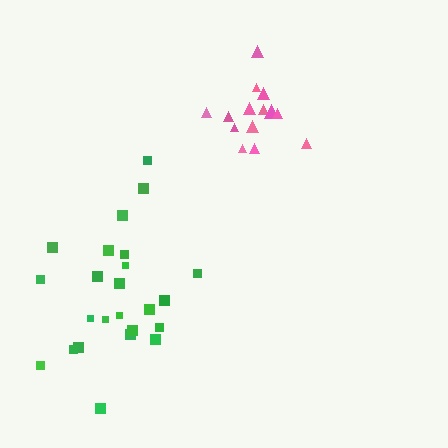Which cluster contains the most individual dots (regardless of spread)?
Green (24).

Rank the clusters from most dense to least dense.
pink, green.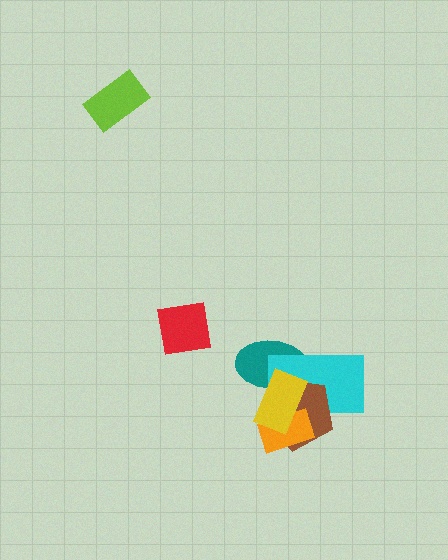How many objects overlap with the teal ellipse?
3 objects overlap with the teal ellipse.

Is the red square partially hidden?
No, no other shape covers it.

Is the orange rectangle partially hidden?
Yes, it is partially covered by another shape.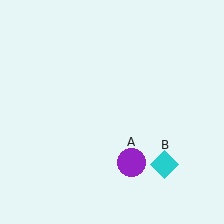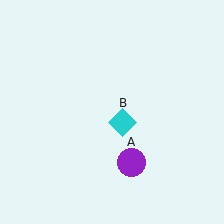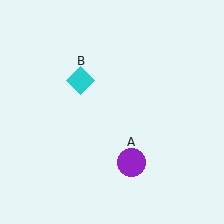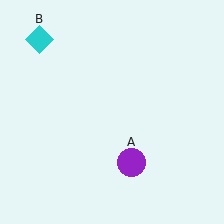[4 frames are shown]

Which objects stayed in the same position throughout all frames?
Purple circle (object A) remained stationary.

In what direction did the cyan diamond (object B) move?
The cyan diamond (object B) moved up and to the left.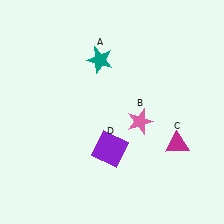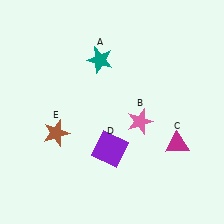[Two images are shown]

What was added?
A brown star (E) was added in Image 2.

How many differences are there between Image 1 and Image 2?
There is 1 difference between the two images.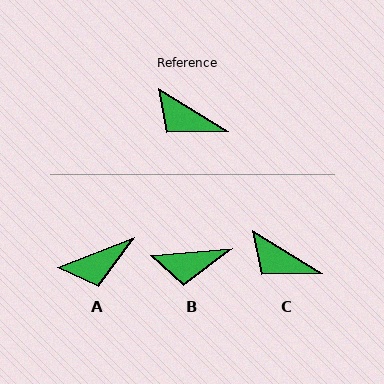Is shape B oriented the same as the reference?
No, it is off by about 37 degrees.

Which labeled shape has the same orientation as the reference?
C.